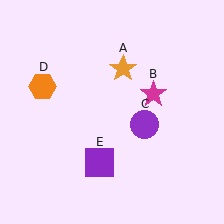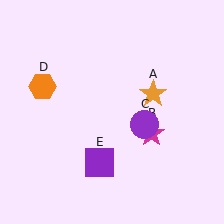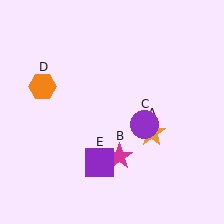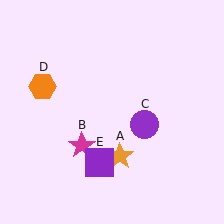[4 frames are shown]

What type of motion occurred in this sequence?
The orange star (object A), magenta star (object B) rotated clockwise around the center of the scene.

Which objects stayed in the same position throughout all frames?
Purple circle (object C) and orange hexagon (object D) and purple square (object E) remained stationary.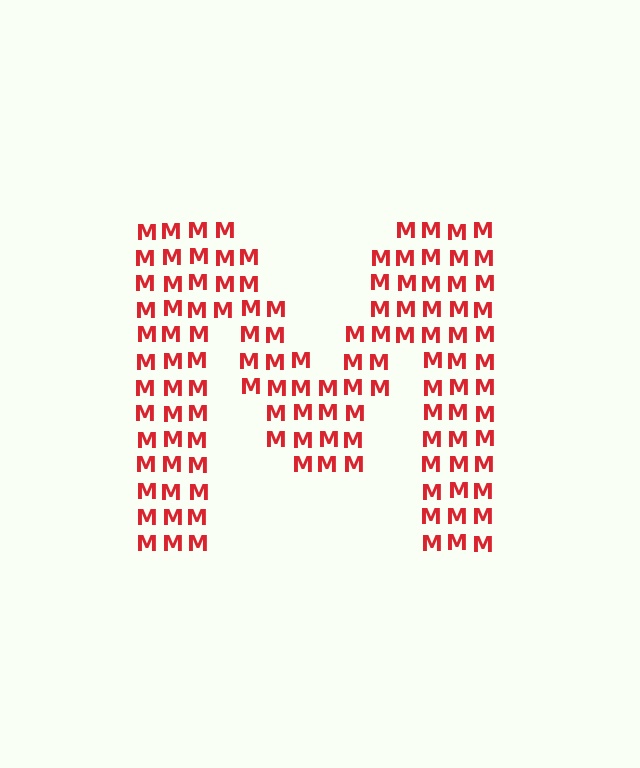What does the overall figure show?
The overall figure shows the letter M.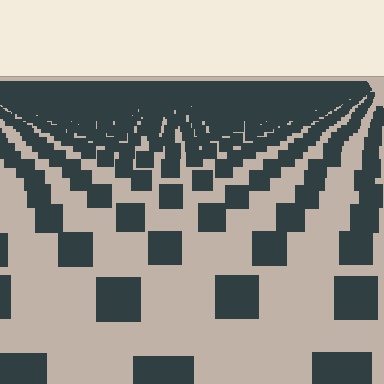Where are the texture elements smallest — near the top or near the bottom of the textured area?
Near the top.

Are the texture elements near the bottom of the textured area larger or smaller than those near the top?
Larger. Near the bottom, elements are closer to the viewer and appear at a bigger on-screen size.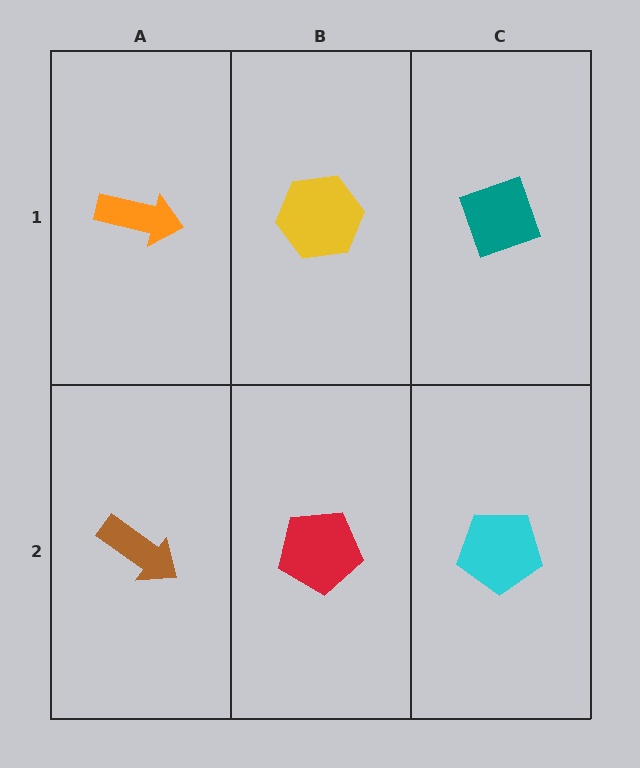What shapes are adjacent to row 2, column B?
A yellow hexagon (row 1, column B), a brown arrow (row 2, column A), a cyan pentagon (row 2, column C).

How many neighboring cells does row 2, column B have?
3.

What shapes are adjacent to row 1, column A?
A brown arrow (row 2, column A), a yellow hexagon (row 1, column B).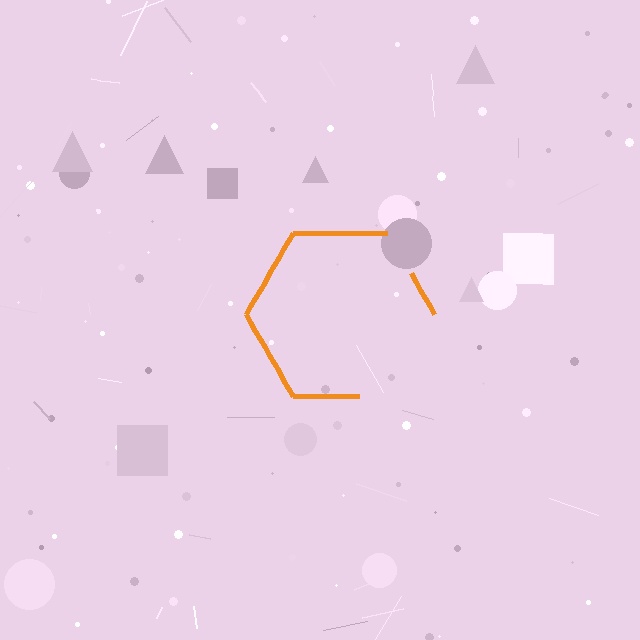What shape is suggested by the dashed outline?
The dashed outline suggests a hexagon.